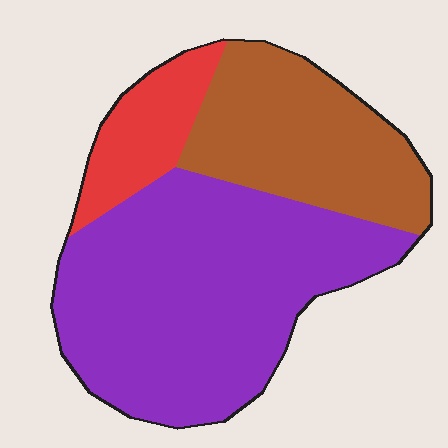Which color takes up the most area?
Purple, at roughly 60%.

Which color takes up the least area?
Red, at roughly 15%.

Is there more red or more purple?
Purple.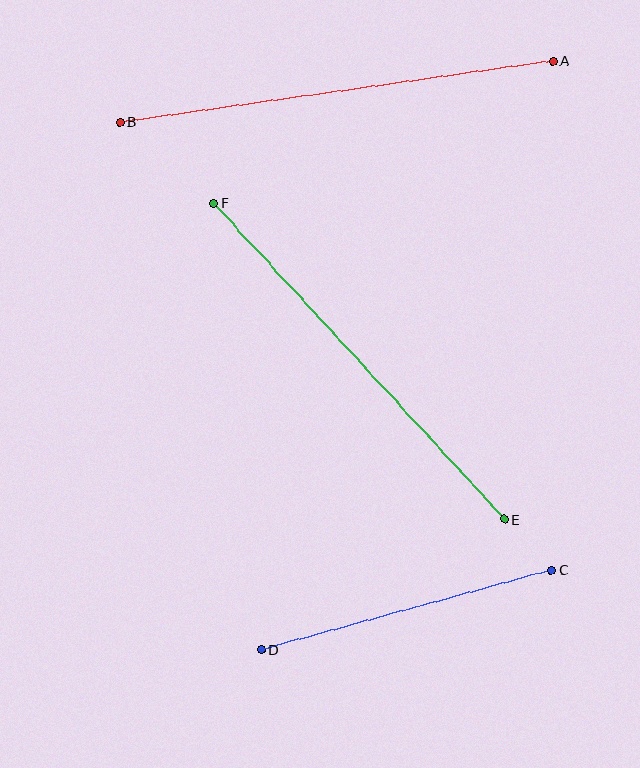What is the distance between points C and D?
The distance is approximately 301 pixels.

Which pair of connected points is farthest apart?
Points A and B are farthest apart.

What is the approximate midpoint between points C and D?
The midpoint is at approximately (406, 610) pixels.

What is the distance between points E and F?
The distance is approximately 429 pixels.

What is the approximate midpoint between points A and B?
The midpoint is at approximately (336, 92) pixels.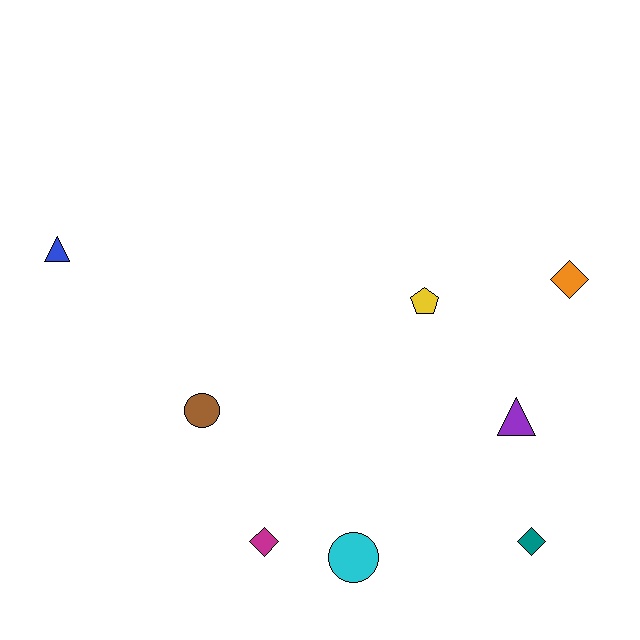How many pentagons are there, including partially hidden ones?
There is 1 pentagon.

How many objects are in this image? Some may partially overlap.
There are 8 objects.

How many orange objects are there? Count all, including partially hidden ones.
There is 1 orange object.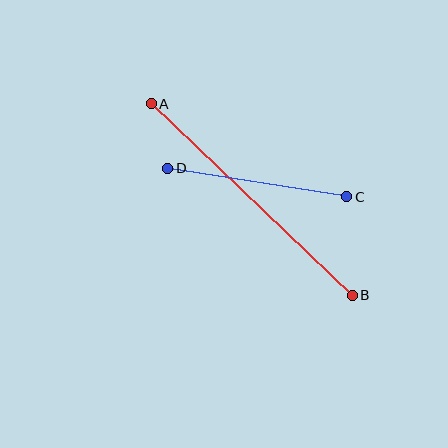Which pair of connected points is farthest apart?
Points A and B are farthest apart.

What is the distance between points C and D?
The distance is approximately 182 pixels.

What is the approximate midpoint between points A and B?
The midpoint is at approximately (252, 199) pixels.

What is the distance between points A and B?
The distance is approximately 278 pixels.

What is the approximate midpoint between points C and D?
The midpoint is at approximately (257, 182) pixels.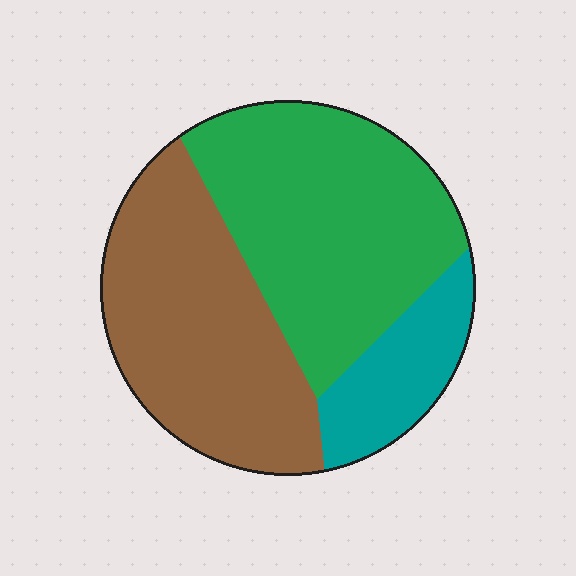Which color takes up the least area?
Teal, at roughly 15%.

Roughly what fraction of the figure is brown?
Brown covers around 40% of the figure.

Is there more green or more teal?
Green.